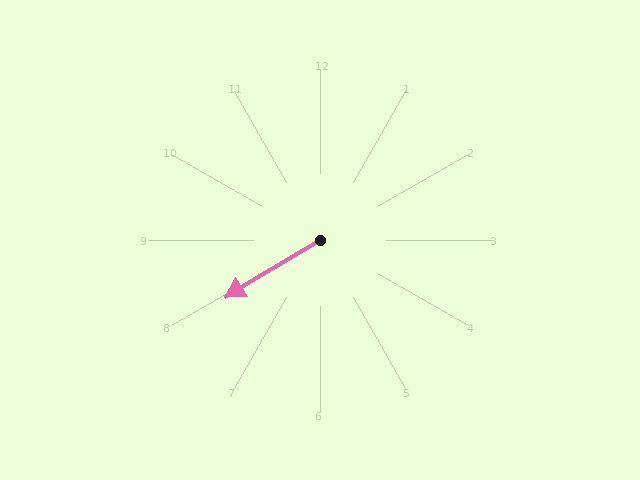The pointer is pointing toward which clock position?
Roughly 8 o'clock.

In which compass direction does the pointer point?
Southwest.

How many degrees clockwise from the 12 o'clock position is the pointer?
Approximately 239 degrees.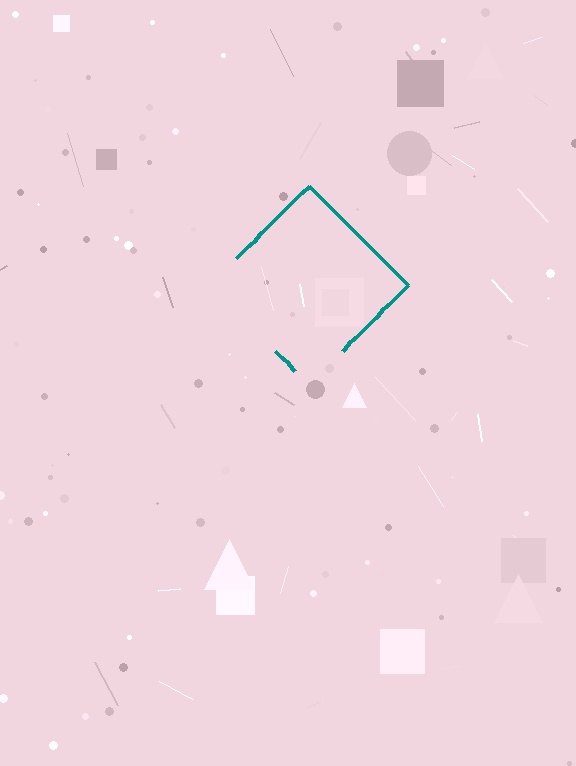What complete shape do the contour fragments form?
The contour fragments form a diamond.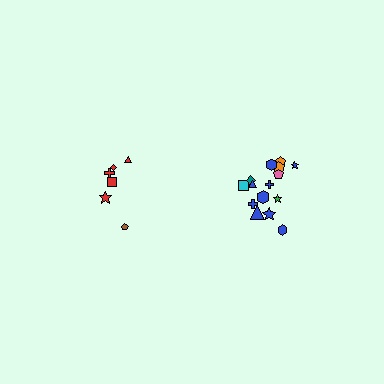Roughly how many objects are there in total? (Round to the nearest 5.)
Roughly 20 objects in total.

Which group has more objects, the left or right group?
The right group.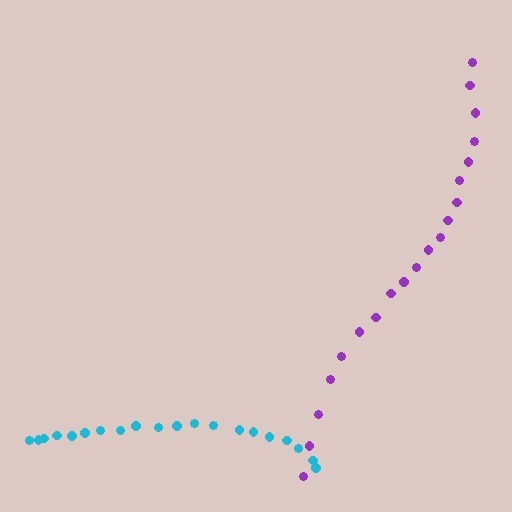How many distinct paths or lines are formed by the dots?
There are 2 distinct paths.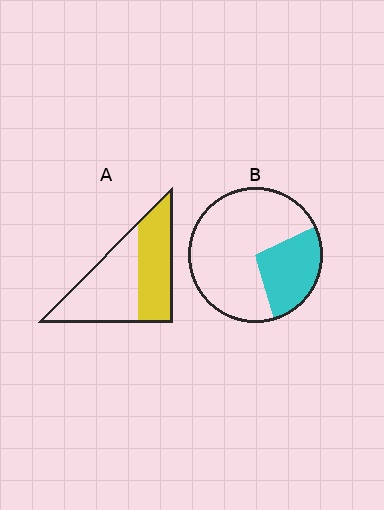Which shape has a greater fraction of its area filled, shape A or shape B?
Shape A.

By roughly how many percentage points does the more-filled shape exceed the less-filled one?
By roughly 15 percentage points (A over B).